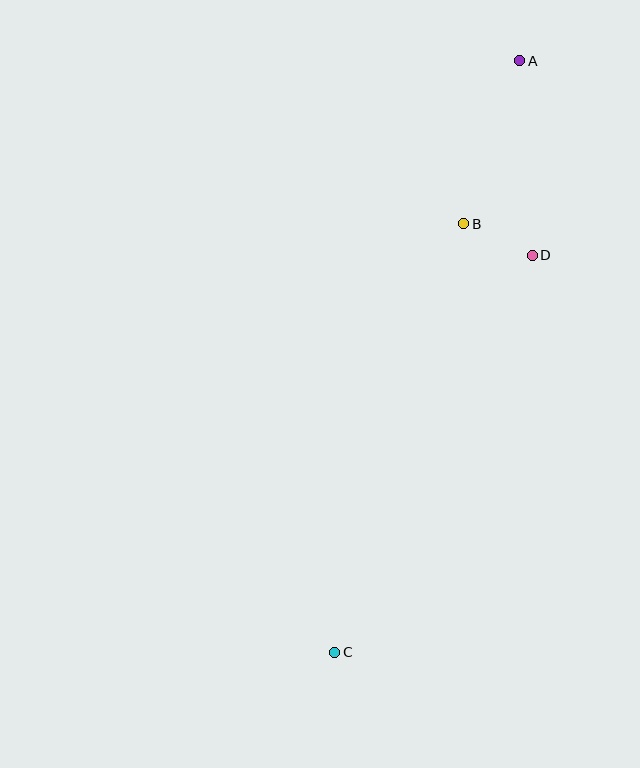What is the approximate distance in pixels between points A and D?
The distance between A and D is approximately 194 pixels.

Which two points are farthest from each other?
Points A and C are farthest from each other.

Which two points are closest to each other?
Points B and D are closest to each other.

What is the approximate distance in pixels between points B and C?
The distance between B and C is approximately 448 pixels.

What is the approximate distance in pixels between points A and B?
The distance between A and B is approximately 172 pixels.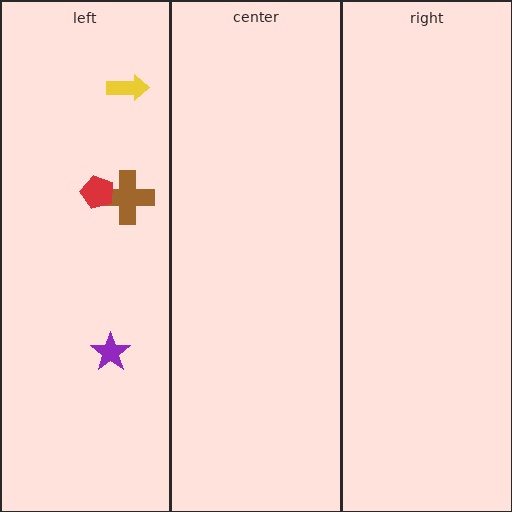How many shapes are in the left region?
4.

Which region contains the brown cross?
The left region.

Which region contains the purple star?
The left region.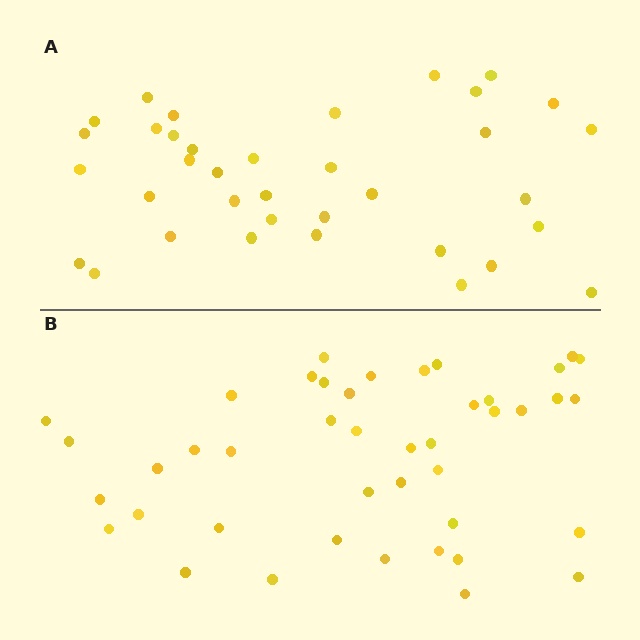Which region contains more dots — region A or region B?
Region B (the bottom region) has more dots.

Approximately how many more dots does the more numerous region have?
Region B has roughly 8 or so more dots than region A.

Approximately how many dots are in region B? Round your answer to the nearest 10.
About 40 dots. (The exact count is 43, which rounds to 40.)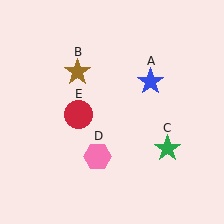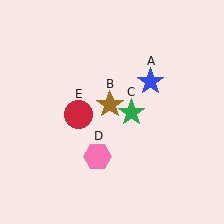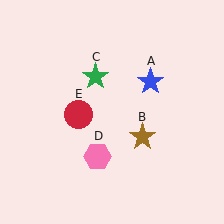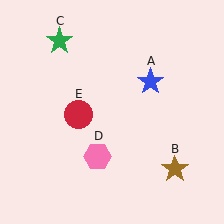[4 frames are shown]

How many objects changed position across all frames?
2 objects changed position: brown star (object B), green star (object C).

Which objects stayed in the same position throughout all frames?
Blue star (object A) and pink hexagon (object D) and red circle (object E) remained stationary.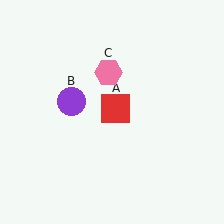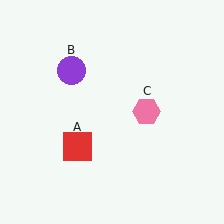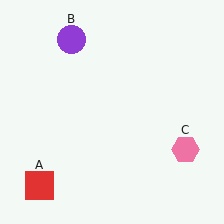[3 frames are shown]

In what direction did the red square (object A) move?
The red square (object A) moved down and to the left.